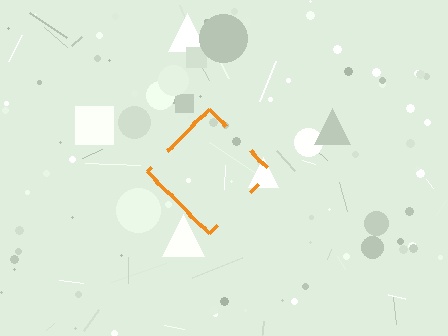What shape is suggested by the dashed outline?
The dashed outline suggests a diamond.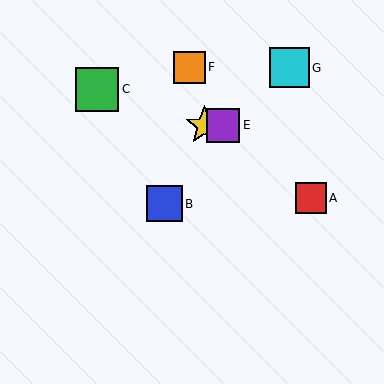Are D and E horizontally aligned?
Yes, both are at y≈125.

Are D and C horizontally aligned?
No, D is at y≈125 and C is at y≈89.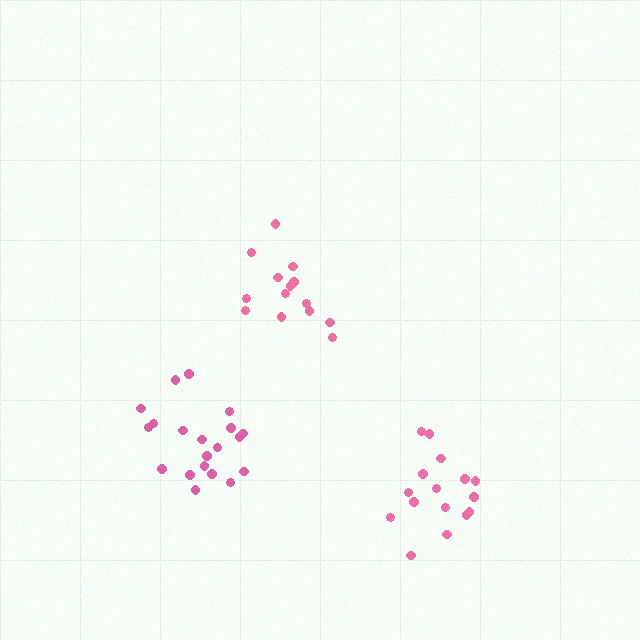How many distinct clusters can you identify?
There are 3 distinct clusters.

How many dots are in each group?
Group 1: 14 dots, Group 2: 17 dots, Group 3: 20 dots (51 total).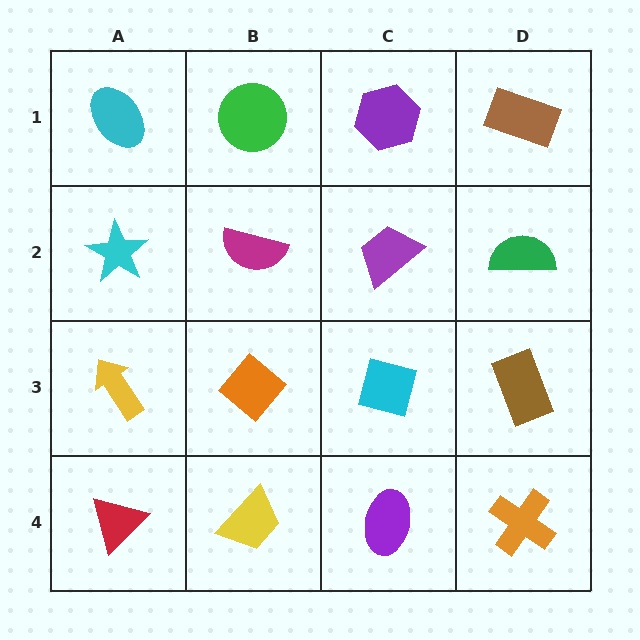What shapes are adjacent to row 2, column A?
A cyan ellipse (row 1, column A), a yellow arrow (row 3, column A), a magenta semicircle (row 2, column B).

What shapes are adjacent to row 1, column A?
A cyan star (row 2, column A), a green circle (row 1, column B).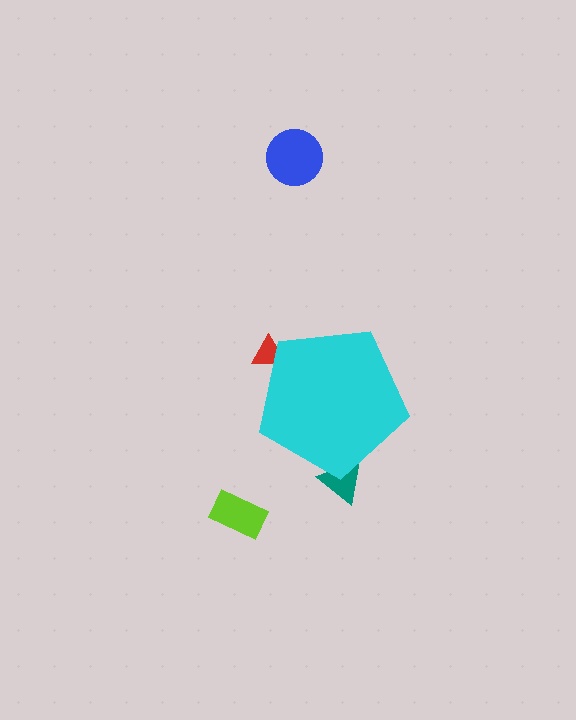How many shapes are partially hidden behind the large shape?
2 shapes are partially hidden.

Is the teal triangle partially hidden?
Yes, the teal triangle is partially hidden behind the cyan pentagon.